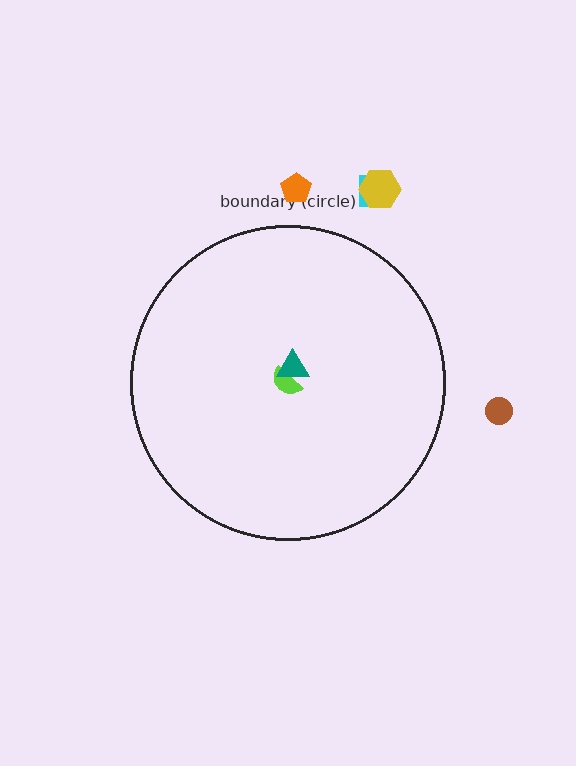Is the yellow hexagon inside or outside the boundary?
Outside.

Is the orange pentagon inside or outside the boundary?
Outside.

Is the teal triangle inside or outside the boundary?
Inside.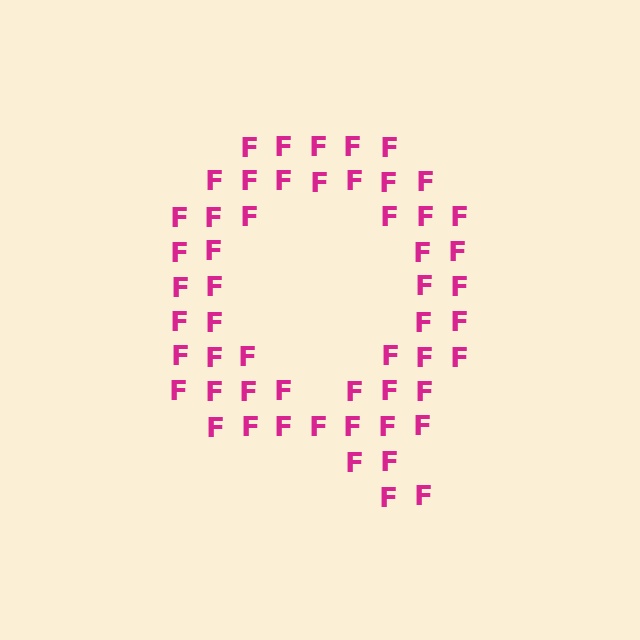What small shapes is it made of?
It is made of small letter F's.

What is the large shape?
The large shape is the letter Q.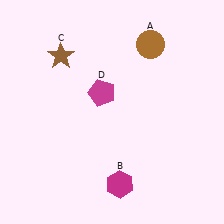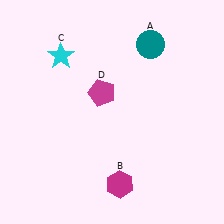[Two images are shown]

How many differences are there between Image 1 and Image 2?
There are 2 differences between the two images.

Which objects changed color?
A changed from brown to teal. C changed from brown to cyan.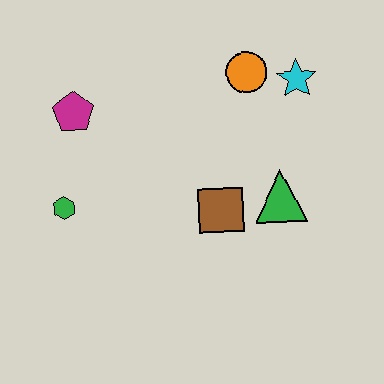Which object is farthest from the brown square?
The magenta pentagon is farthest from the brown square.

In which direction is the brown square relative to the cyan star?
The brown square is below the cyan star.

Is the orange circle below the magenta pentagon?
No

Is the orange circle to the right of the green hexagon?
Yes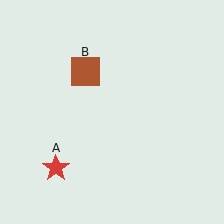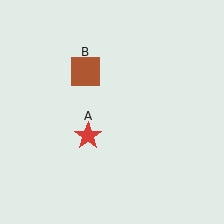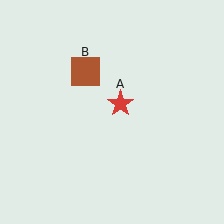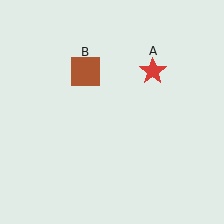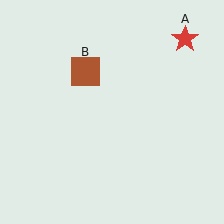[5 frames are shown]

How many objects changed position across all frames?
1 object changed position: red star (object A).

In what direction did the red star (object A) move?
The red star (object A) moved up and to the right.